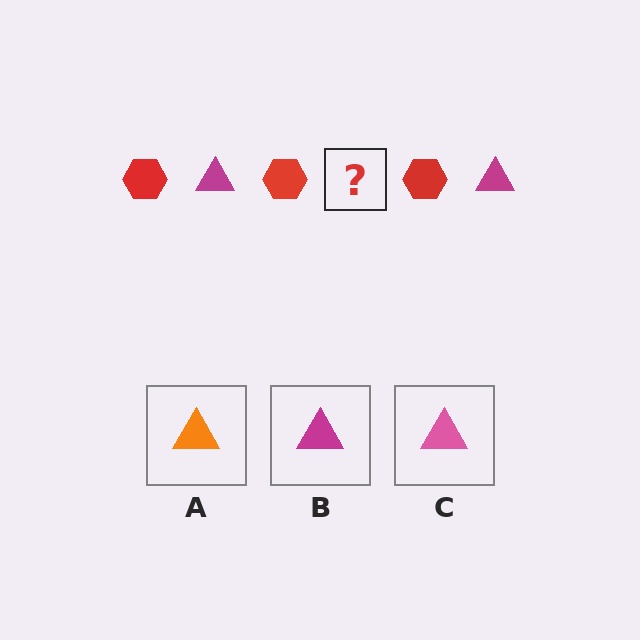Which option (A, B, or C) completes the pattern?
B.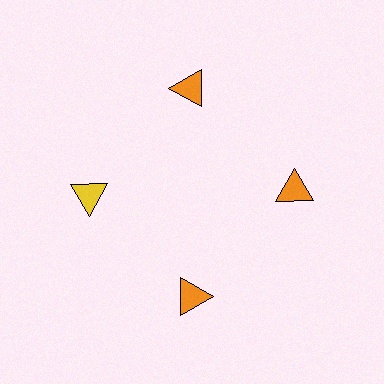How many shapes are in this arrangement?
There are 4 shapes arranged in a ring pattern.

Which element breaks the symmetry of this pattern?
The yellow triangle at roughly the 9 o'clock position breaks the symmetry. All other shapes are orange triangles.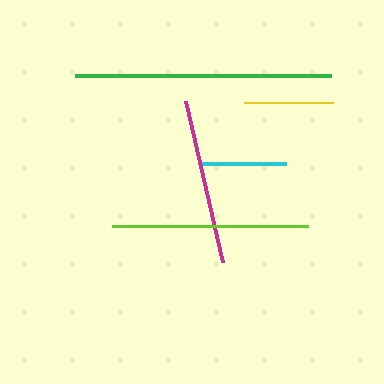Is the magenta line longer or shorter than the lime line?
The lime line is longer than the magenta line.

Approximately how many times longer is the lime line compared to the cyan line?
The lime line is approximately 2.3 times the length of the cyan line.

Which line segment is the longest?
The green line is the longest at approximately 256 pixels.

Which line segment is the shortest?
The cyan line is the shortest at approximately 85 pixels.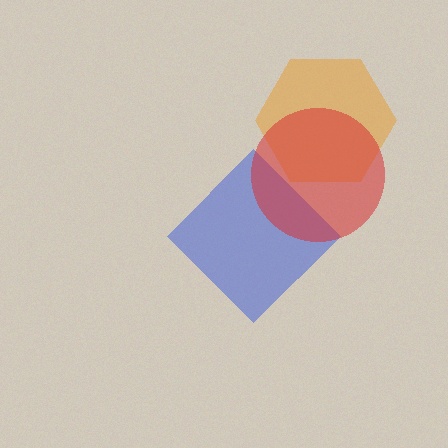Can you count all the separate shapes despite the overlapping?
Yes, there are 3 separate shapes.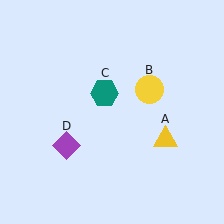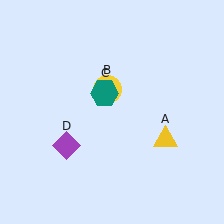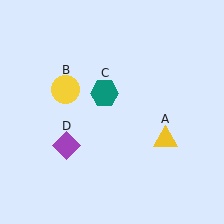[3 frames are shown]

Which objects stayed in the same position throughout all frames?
Yellow triangle (object A) and teal hexagon (object C) and purple diamond (object D) remained stationary.